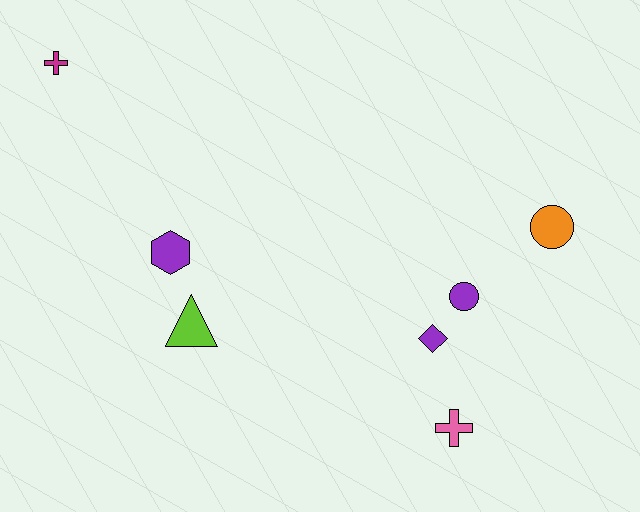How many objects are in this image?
There are 7 objects.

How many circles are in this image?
There are 2 circles.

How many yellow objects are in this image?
There are no yellow objects.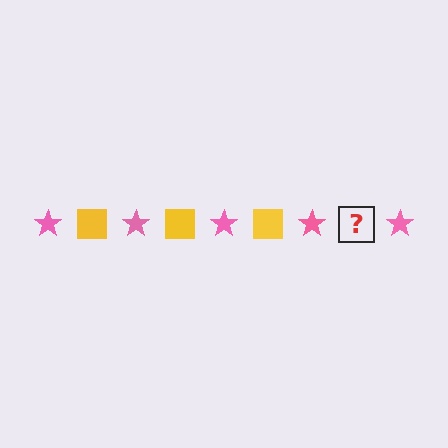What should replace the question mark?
The question mark should be replaced with a yellow square.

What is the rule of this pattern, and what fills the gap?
The rule is that the pattern alternates between pink star and yellow square. The gap should be filled with a yellow square.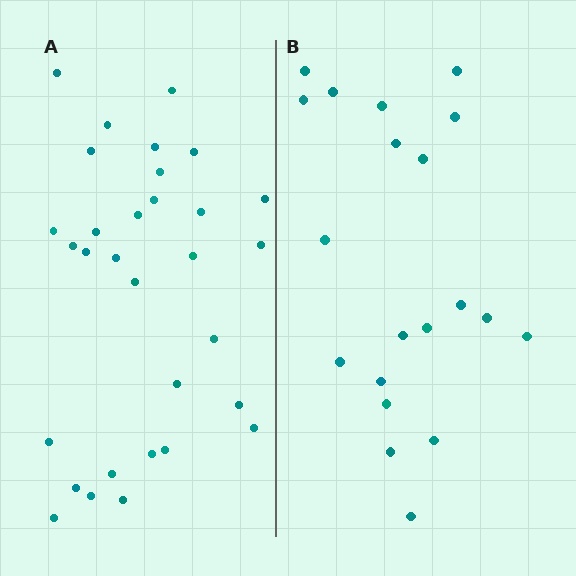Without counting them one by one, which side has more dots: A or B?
Region A (the left region) has more dots.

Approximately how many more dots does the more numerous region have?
Region A has roughly 12 or so more dots than region B.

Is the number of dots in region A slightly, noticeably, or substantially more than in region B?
Region A has substantially more. The ratio is roughly 1.6 to 1.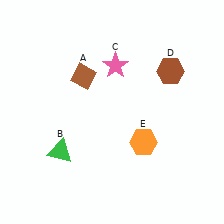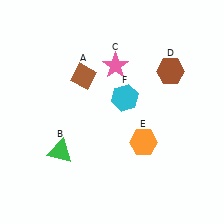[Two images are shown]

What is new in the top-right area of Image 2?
A cyan hexagon (F) was added in the top-right area of Image 2.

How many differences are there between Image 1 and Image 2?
There is 1 difference between the two images.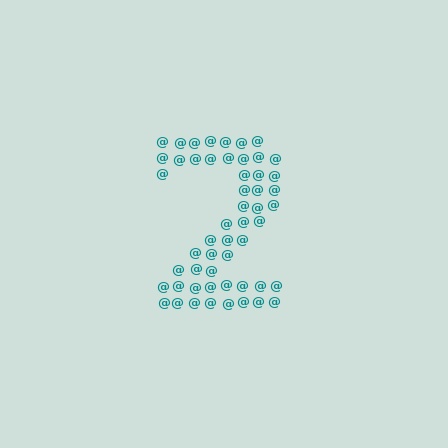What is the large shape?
The large shape is the digit 2.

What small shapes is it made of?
It is made of small at signs.